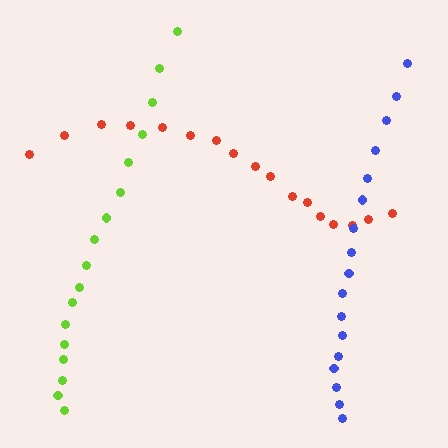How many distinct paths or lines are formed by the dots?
There are 3 distinct paths.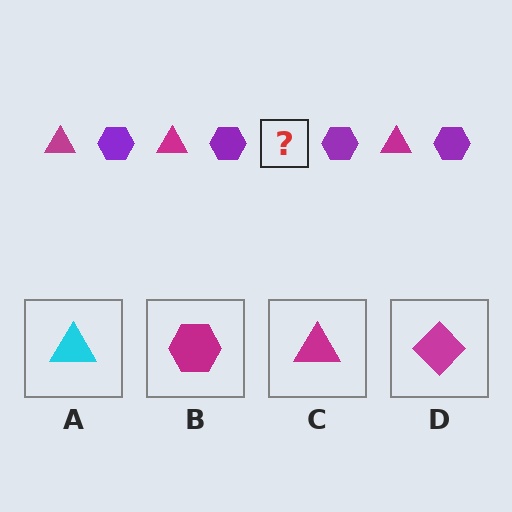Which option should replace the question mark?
Option C.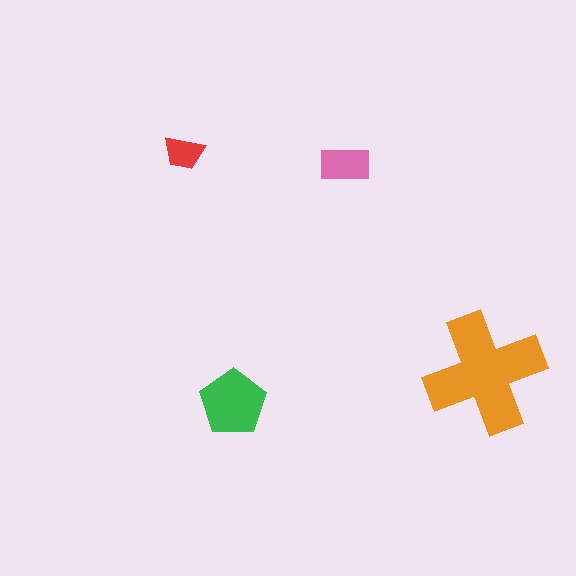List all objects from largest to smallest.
The orange cross, the green pentagon, the pink rectangle, the red trapezoid.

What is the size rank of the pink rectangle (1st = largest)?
3rd.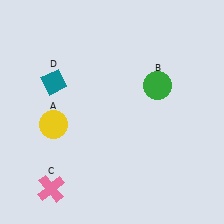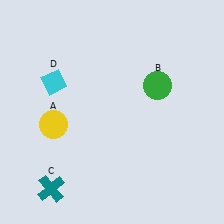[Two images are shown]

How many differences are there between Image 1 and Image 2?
There are 2 differences between the two images.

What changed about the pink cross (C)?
In Image 1, C is pink. In Image 2, it changed to teal.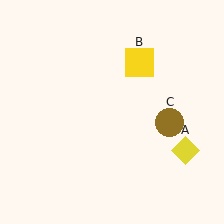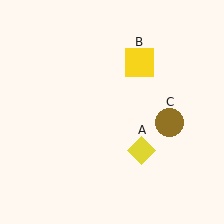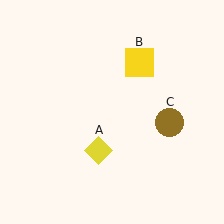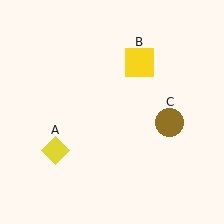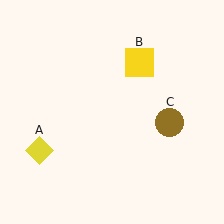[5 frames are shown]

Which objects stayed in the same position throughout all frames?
Yellow square (object B) and brown circle (object C) remained stationary.